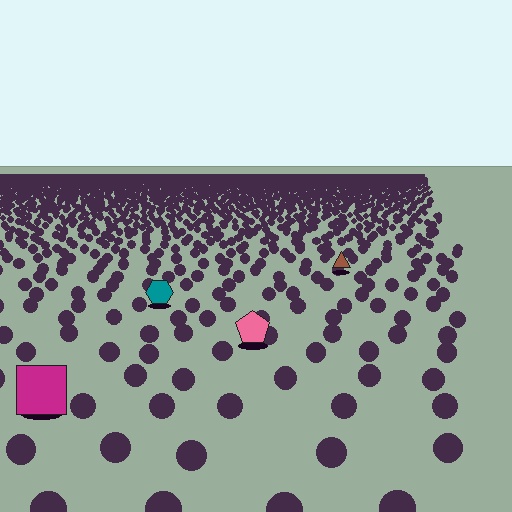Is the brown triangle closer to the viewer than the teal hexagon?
No. The teal hexagon is closer — you can tell from the texture gradient: the ground texture is coarser near it.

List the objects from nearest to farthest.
From nearest to farthest: the magenta square, the pink pentagon, the teal hexagon, the brown triangle.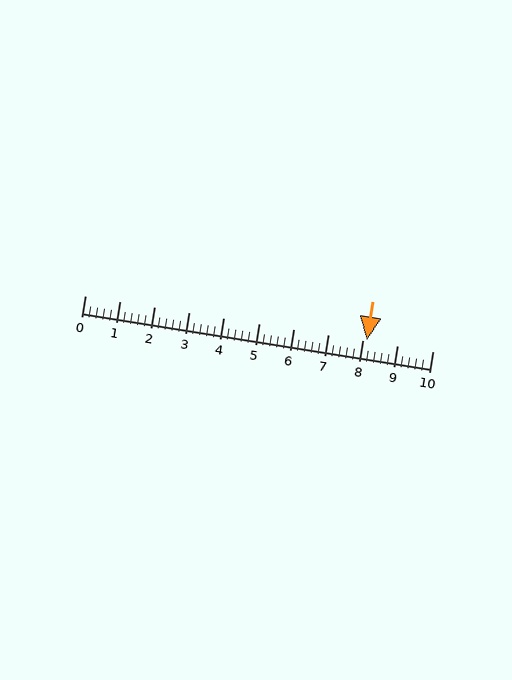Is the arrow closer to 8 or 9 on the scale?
The arrow is closer to 8.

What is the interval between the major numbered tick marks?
The major tick marks are spaced 1 units apart.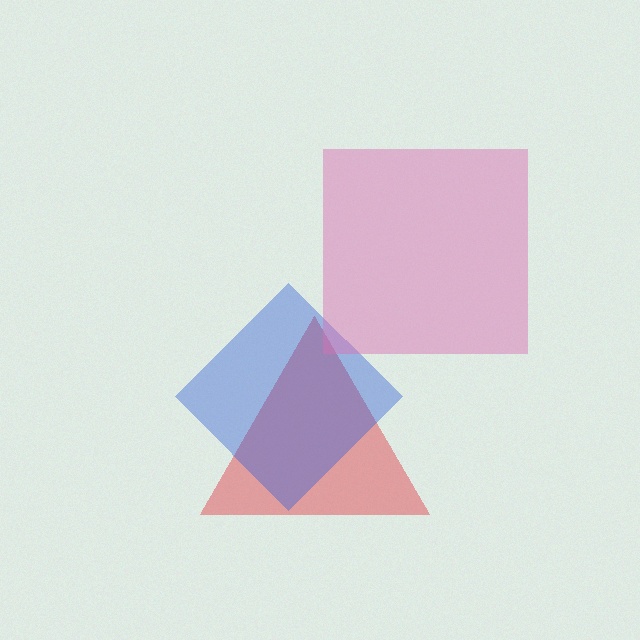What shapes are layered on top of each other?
The layered shapes are: a red triangle, a blue diamond, a pink square.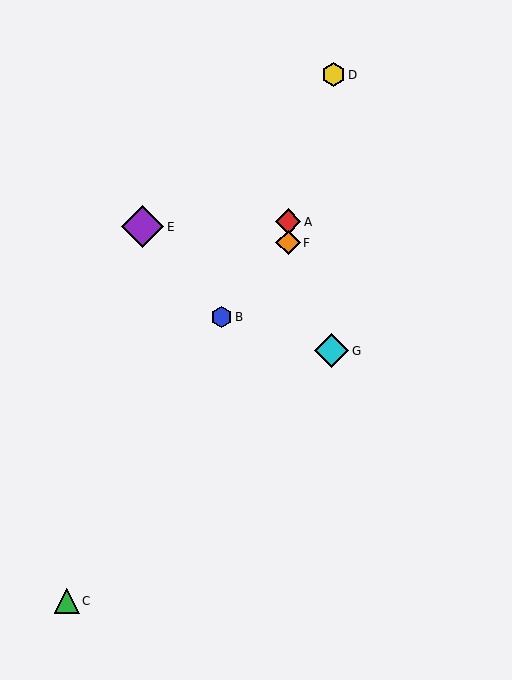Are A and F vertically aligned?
Yes, both are at x≈288.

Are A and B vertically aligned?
No, A is at x≈288 and B is at x≈222.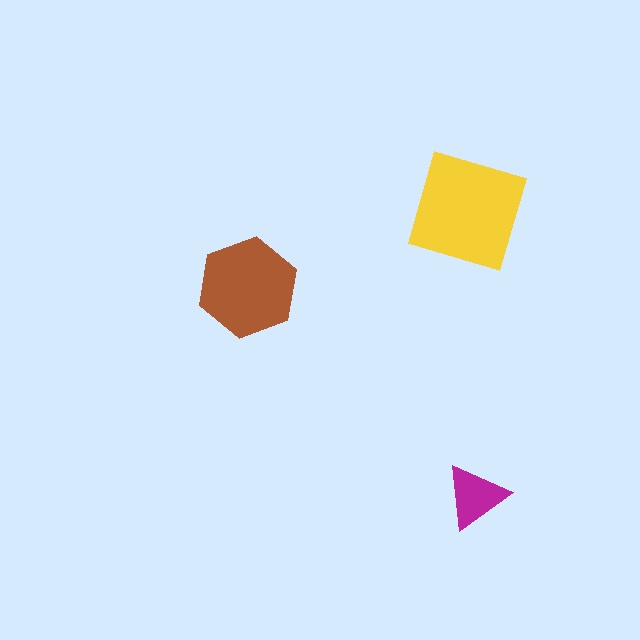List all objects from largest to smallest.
The yellow square, the brown hexagon, the magenta triangle.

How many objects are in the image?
There are 3 objects in the image.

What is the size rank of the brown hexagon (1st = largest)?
2nd.